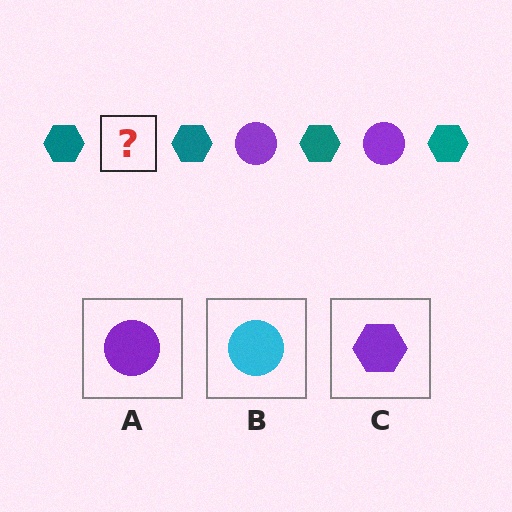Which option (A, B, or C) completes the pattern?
A.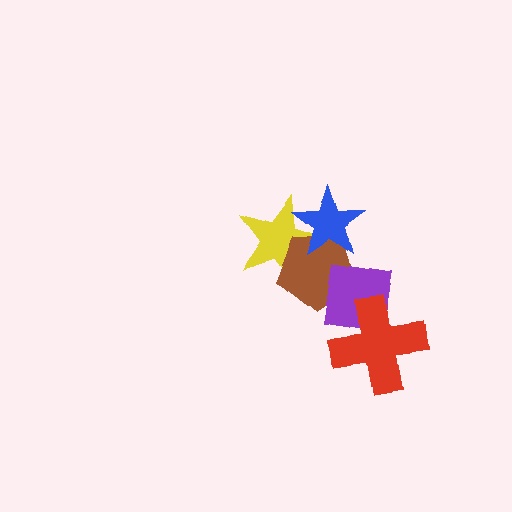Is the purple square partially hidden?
Yes, it is partially covered by another shape.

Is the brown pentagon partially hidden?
Yes, it is partially covered by another shape.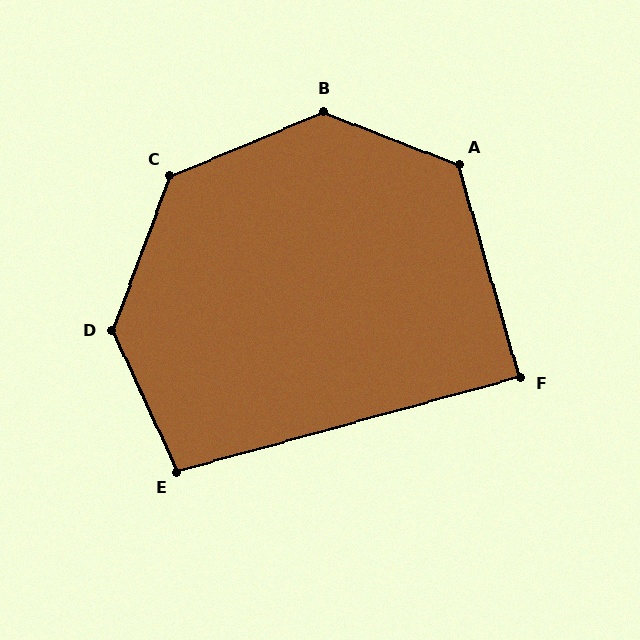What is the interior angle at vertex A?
Approximately 127 degrees (obtuse).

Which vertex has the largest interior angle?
B, at approximately 136 degrees.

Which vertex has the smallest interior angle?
F, at approximately 89 degrees.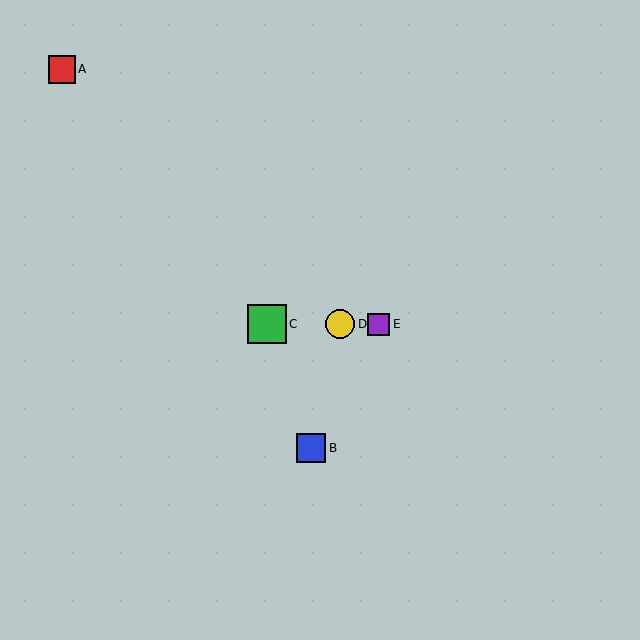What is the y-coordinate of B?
Object B is at y≈448.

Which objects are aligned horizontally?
Objects C, D, E are aligned horizontally.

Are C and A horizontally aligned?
No, C is at y≈324 and A is at y≈69.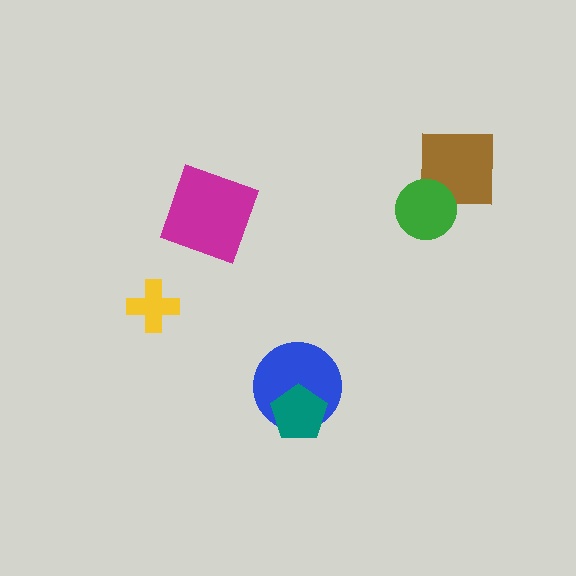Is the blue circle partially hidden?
Yes, it is partially covered by another shape.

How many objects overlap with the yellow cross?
0 objects overlap with the yellow cross.